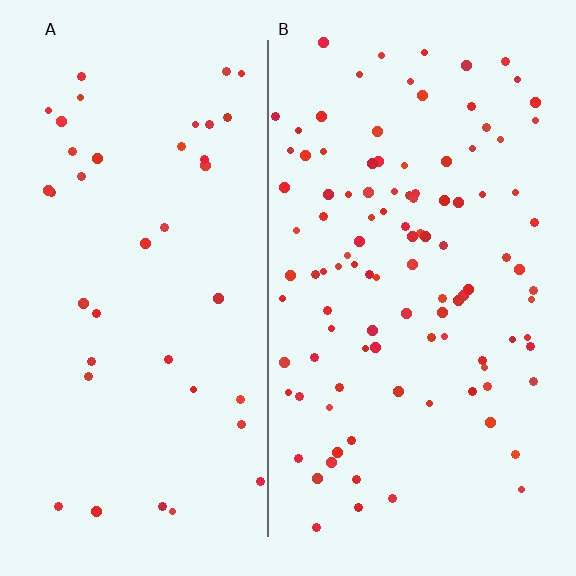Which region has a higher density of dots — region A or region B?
B (the right).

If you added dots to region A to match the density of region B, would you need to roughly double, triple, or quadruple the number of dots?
Approximately triple.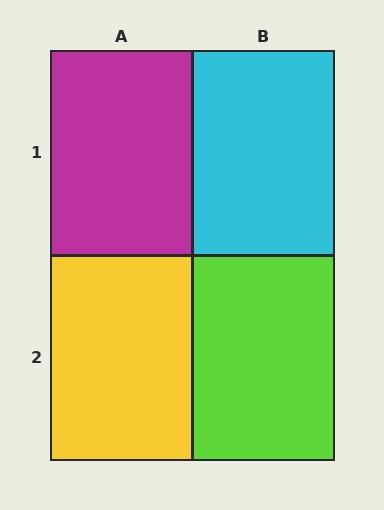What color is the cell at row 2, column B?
Lime.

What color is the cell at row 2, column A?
Yellow.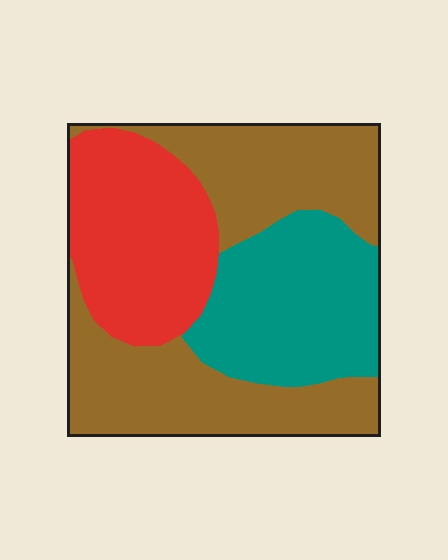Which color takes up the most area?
Brown, at roughly 45%.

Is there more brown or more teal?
Brown.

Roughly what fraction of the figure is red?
Red takes up about one quarter (1/4) of the figure.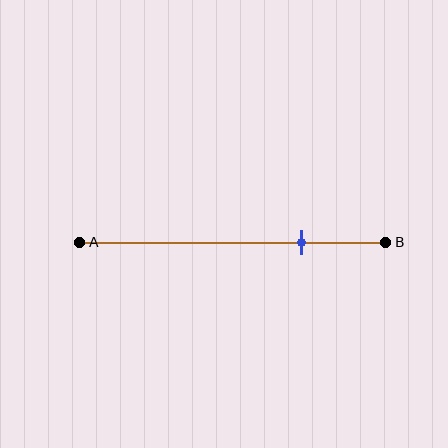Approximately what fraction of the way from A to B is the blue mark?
The blue mark is approximately 75% of the way from A to B.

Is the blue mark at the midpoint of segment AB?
No, the mark is at about 75% from A, not at the 50% midpoint.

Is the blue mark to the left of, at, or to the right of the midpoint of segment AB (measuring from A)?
The blue mark is to the right of the midpoint of segment AB.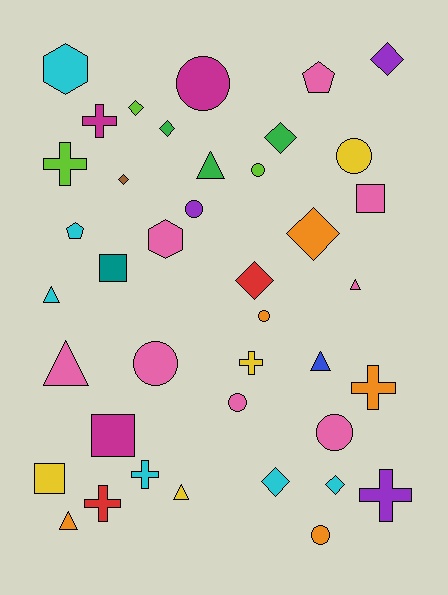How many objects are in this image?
There are 40 objects.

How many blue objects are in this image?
There is 1 blue object.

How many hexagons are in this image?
There are 2 hexagons.